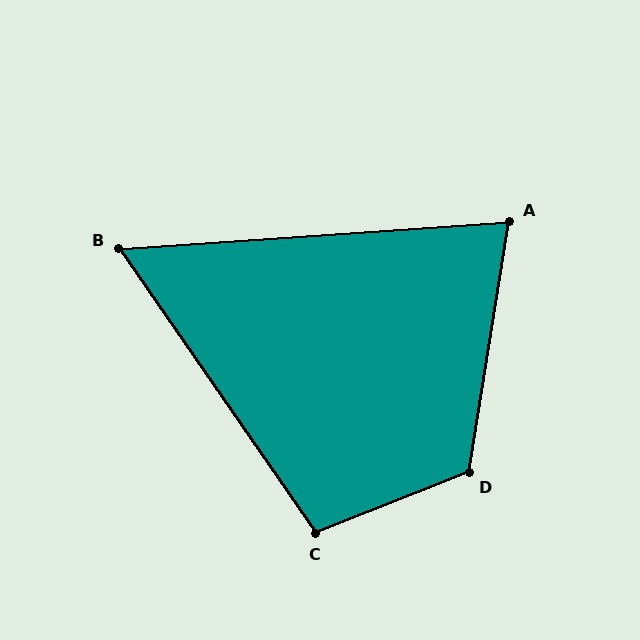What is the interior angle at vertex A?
Approximately 77 degrees (acute).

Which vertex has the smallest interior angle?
B, at approximately 59 degrees.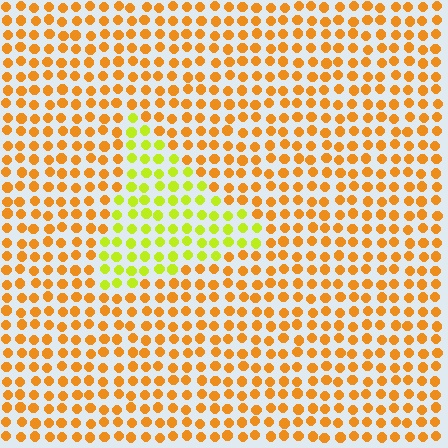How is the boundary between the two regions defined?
The boundary is defined purely by a slight shift in hue (about 42 degrees). Spacing, size, and orientation are identical on both sides.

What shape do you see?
I see a triangle.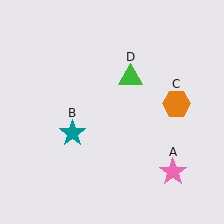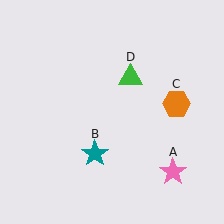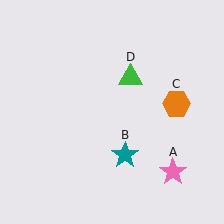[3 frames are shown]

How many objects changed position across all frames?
1 object changed position: teal star (object B).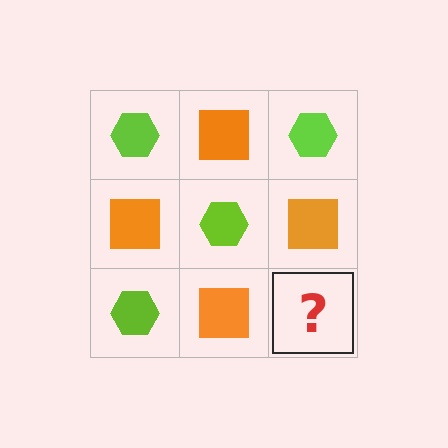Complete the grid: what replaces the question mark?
The question mark should be replaced with a lime hexagon.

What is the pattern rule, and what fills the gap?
The rule is that it alternates lime hexagon and orange square in a checkerboard pattern. The gap should be filled with a lime hexagon.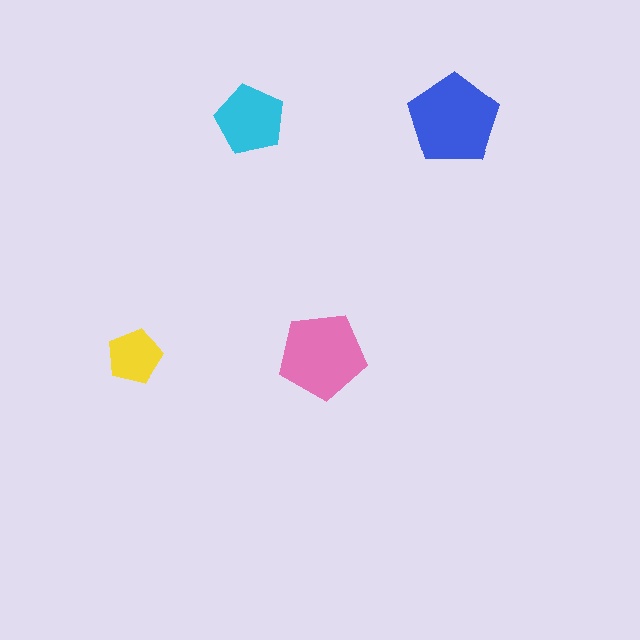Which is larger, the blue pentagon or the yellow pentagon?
The blue one.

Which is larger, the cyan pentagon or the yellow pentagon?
The cyan one.